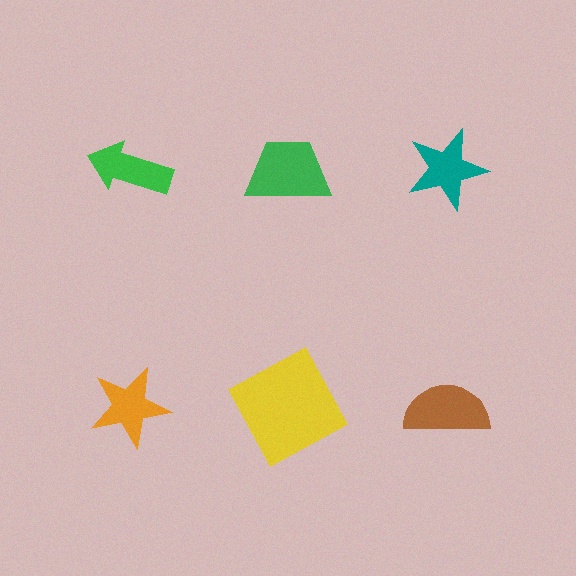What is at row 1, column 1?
A green arrow.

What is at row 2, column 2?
A yellow square.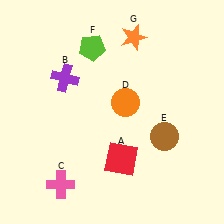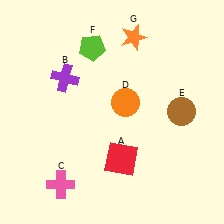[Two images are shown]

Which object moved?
The brown circle (E) moved up.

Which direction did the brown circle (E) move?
The brown circle (E) moved up.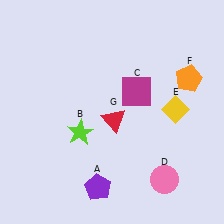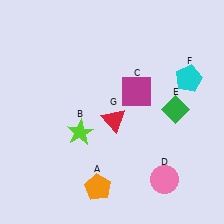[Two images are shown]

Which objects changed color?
A changed from purple to orange. E changed from yellow to green. F changed from orange to cyan.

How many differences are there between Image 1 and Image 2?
There are 3 differences between the two images.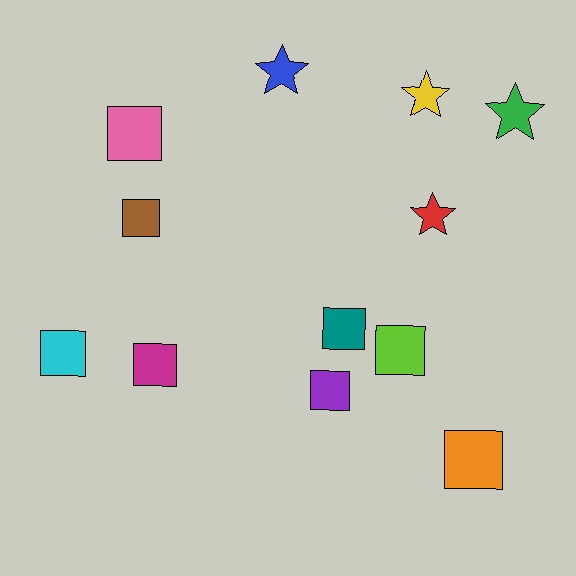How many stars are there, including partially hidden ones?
There are 4 stars.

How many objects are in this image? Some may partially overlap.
There are 12 objects.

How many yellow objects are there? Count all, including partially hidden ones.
There is 1 yellow object.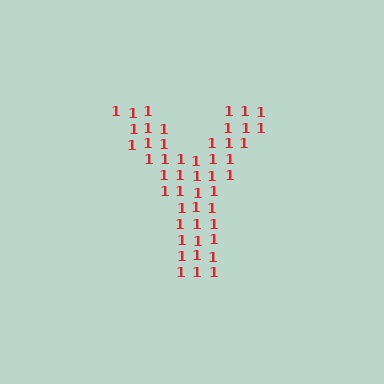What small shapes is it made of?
It is made of small digit 1's.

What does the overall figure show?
The overall figure shows the letter Y.